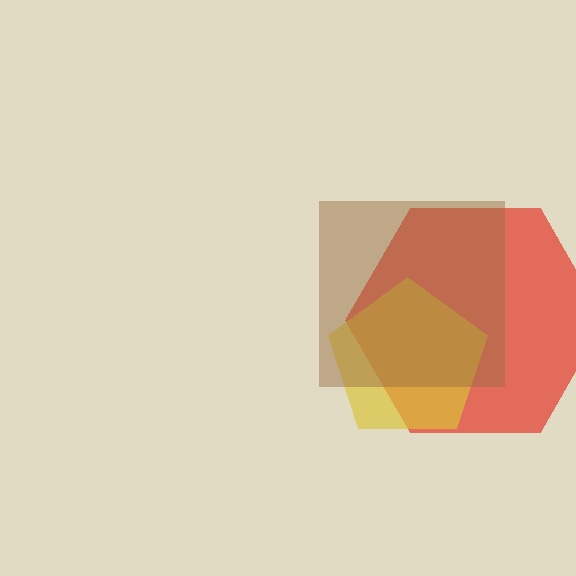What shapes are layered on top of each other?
The layered shapes are: a red hexagon, a yellow pentagon, a brown square.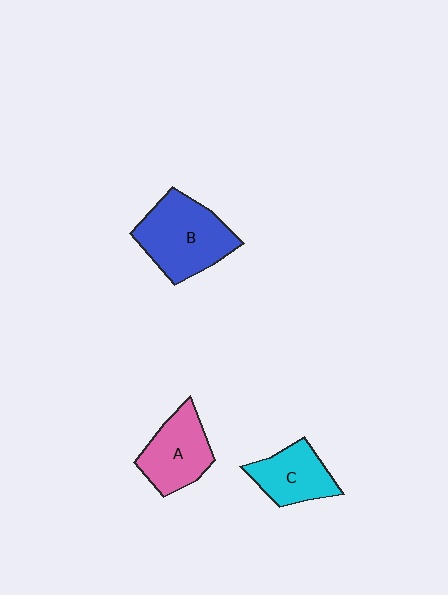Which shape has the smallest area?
Shape C (cyan).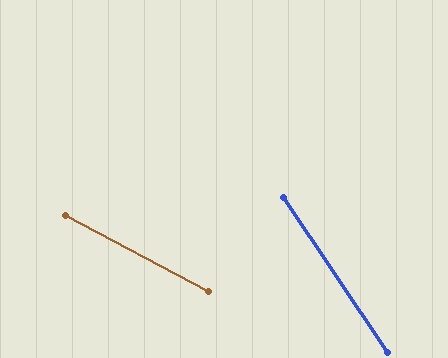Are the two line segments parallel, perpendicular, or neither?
Neither parallel nor perpendicular — they differ by about 28°.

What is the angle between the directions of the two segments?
Approximately 28 degrees.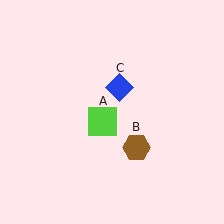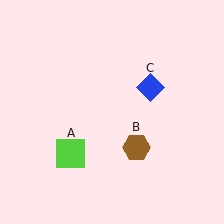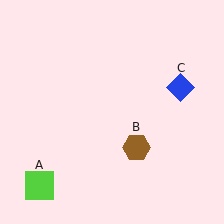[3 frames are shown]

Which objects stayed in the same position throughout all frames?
Brown hexagon (object B) remained stationary.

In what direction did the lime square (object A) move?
The lime square (object A) moved down and to the left.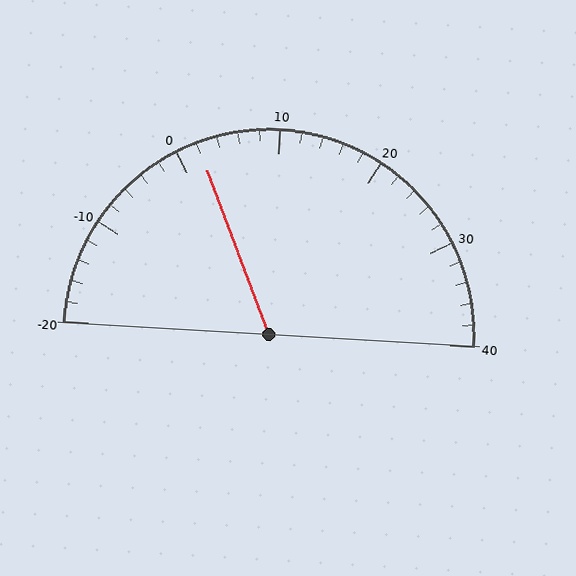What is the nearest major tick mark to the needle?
The nearest major tick mark is 0.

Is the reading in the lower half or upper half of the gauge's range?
The reading is in the lower half of the range (-20 to 40).